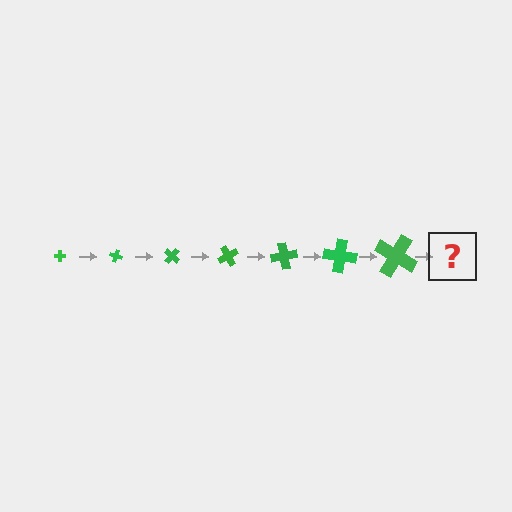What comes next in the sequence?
The next element should be a cross, larger than the previous one and rotated 140 degrees from the start.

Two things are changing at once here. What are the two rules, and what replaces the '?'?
The two rules are that the cross grows larger each step and it rotates 20 degrees each step. The '?' should be a cross, larger than the previous one and rotated 140 degrees from the start.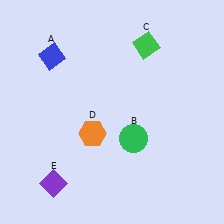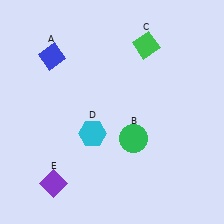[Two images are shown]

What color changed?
The hexagon (D) changed from orange in Image 1 to cyan in Image 2.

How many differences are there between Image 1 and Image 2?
There is 1 difference between the two images.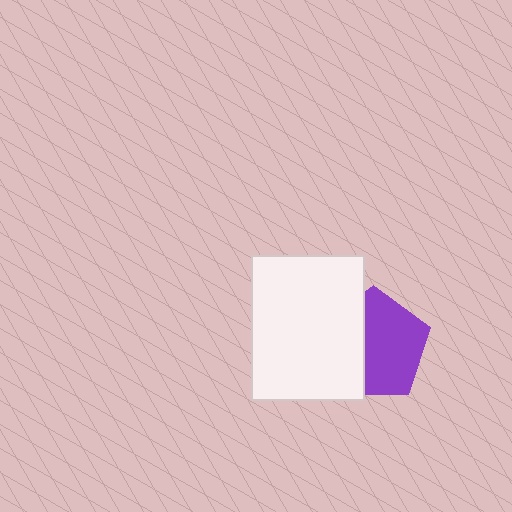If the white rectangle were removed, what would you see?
You would see the complete purple pentagon.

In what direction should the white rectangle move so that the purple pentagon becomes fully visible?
The white rectangle should move left. That is the shortest direction to clear the overlap and leave the purple pentagon fully visible.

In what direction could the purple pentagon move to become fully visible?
The purple pentagon could move right. That would shift it out from behind the white rectangle entirely.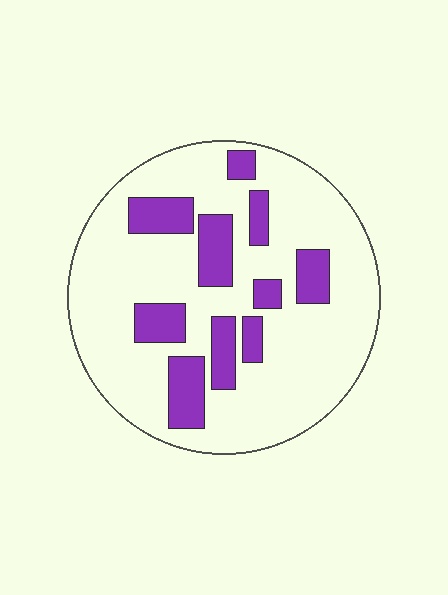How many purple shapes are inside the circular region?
10.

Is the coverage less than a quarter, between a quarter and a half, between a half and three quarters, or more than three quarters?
Less than a quarter.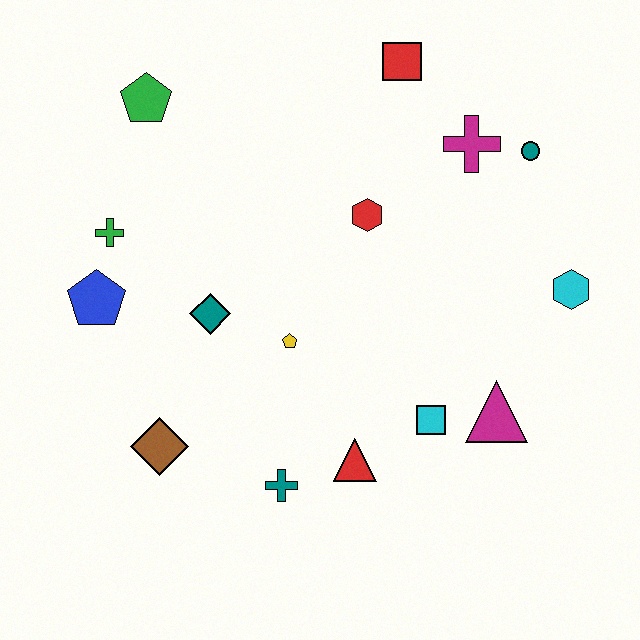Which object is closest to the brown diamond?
The teal cross is closest to the brown diamond.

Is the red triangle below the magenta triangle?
Yes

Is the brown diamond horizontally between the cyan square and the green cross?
Yes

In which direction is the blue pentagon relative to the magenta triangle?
The blue pentagon is to the left of the magenta triangle.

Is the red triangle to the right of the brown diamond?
Yes